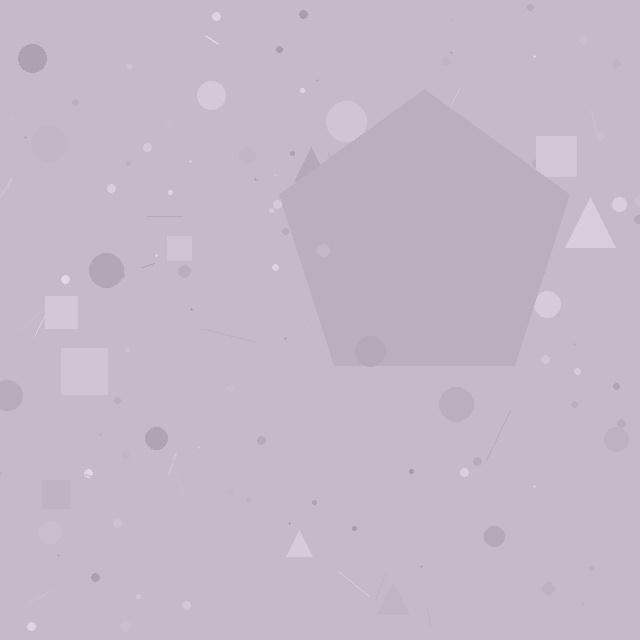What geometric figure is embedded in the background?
A pentagon is embedded in the background.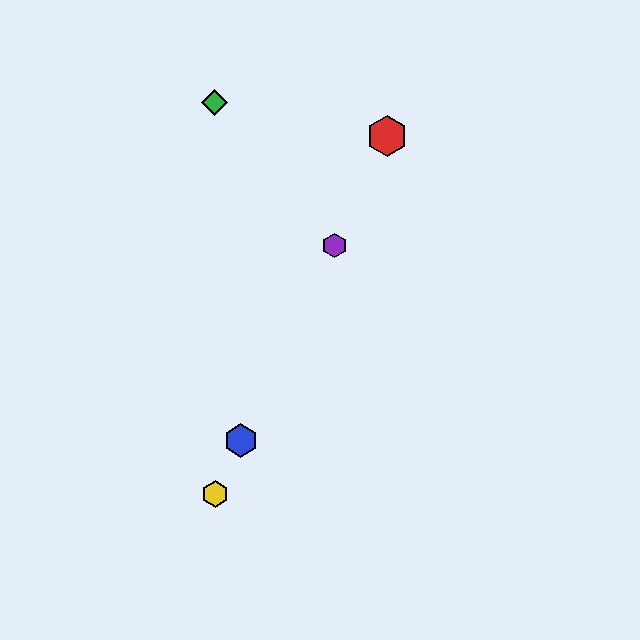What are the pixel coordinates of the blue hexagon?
The blue hexagon is at (241, 441).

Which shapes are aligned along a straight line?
The red hexagon, the blue hexagon, the yellow hexagon, the purple hexagon are aligned along a straight line.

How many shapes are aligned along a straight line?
4 shapes (the red hexagon, the blue hexagon, the yellow hexagon, the purple hexagon) are aligned along a straight line.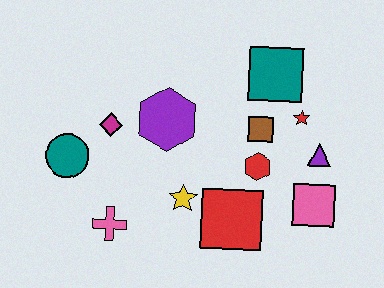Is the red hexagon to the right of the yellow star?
Yes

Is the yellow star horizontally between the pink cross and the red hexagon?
Yes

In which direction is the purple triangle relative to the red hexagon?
The purple triangle is to the right of the red hexagon.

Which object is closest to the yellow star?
The red square is closest to the yellow star.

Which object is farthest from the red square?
The teal circle is farthest from the red square.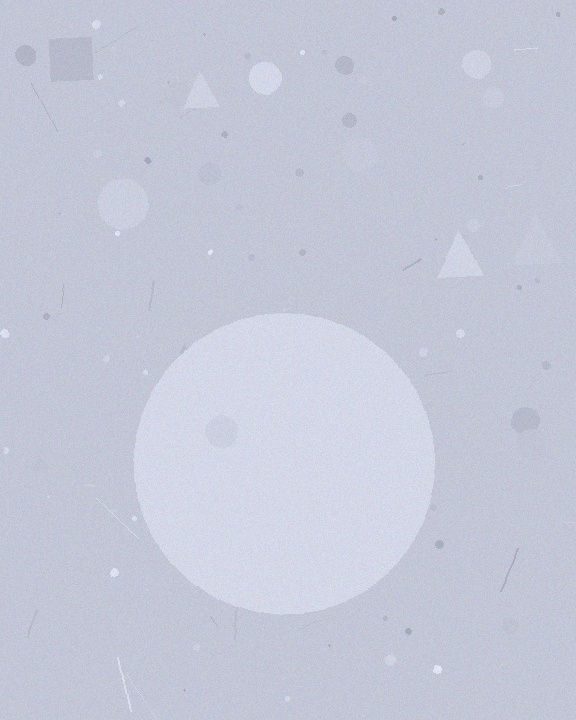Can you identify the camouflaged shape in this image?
The camouflaged shape is a circle.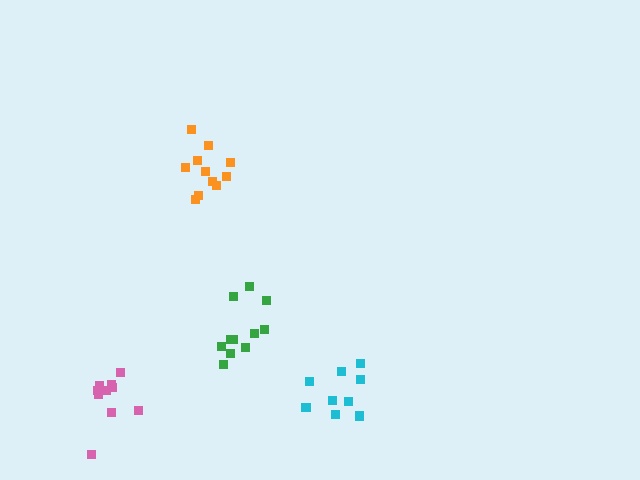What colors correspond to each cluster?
The clusters are colored: orange, cyan, pink, green.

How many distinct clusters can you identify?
There are 4 distinct clusters.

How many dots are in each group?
Group 1: 11 dots, Group 2: 9 dots, Group 3: 10 dots, Group 4: 11 dots (41 total).